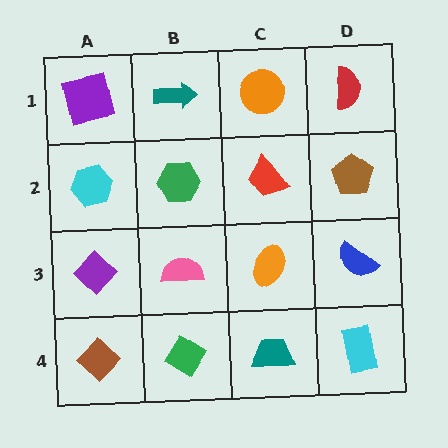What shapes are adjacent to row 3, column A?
A cyan hexagon (row 2, column A), a brown diamond (row 4, column A), a pink semicircle (row 3, column B).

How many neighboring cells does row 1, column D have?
2.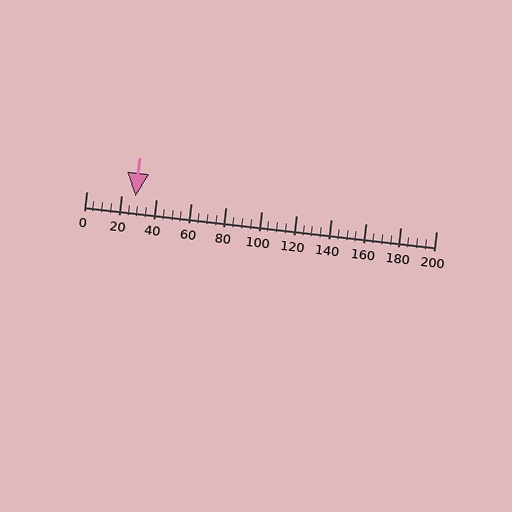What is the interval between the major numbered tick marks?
The major tick marks are spaced 20 units apart.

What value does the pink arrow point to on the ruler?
The pink arrow points to approximately 28.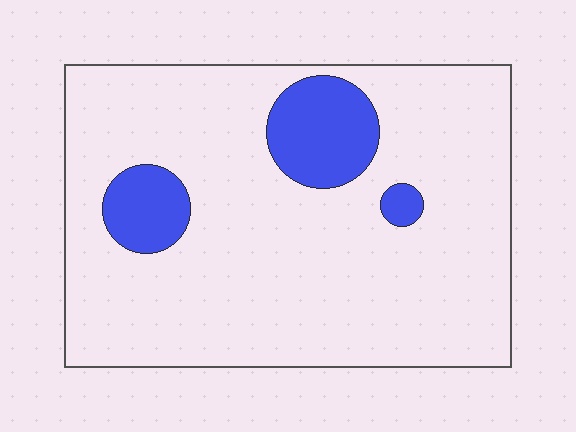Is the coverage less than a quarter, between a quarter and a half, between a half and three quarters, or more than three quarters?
Less than a quarter.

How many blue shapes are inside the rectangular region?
3.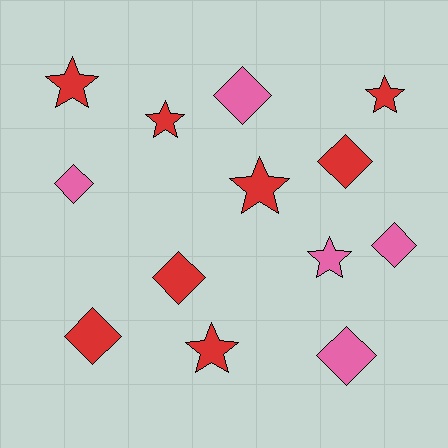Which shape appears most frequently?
Diamond, with 7 objects.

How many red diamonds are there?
There are 3 red diamonds.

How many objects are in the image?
There are 13 objects.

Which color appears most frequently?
Red, with 8 objects.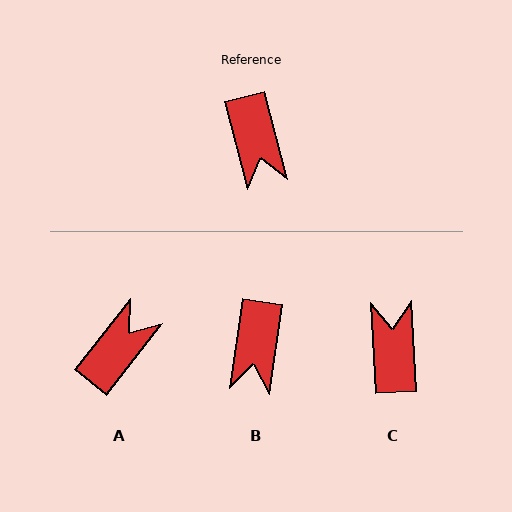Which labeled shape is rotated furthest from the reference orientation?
C, about 168 degrees away.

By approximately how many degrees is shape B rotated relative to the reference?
Approximately 23 degrees clockwise.